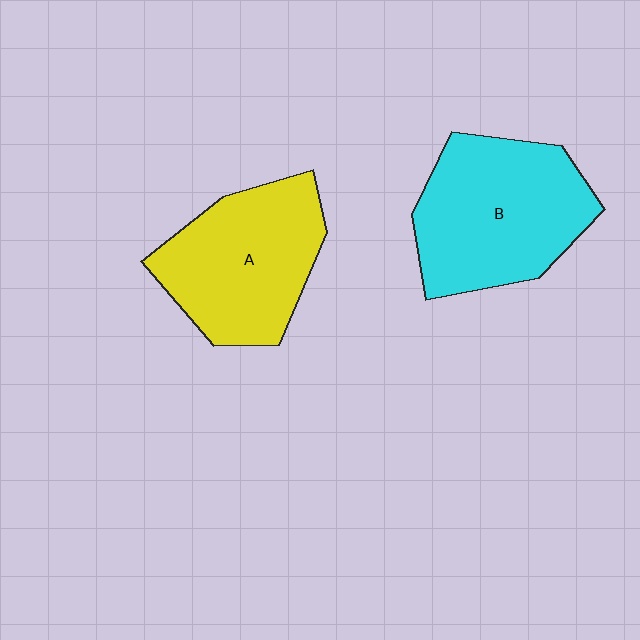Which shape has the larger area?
Shape B (cyan).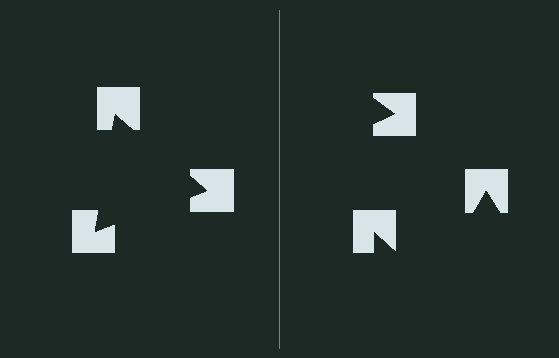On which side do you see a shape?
An illusory triangle appears on the left side. On the right side the wedge cuts are rotated, so no coherent shape forms.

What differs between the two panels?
The notched squares are positioned identically on both sides; only the wedge orientations differ. On the left they align to a triangle; on the right they are misaligned.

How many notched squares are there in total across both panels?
6 — 3 on each side.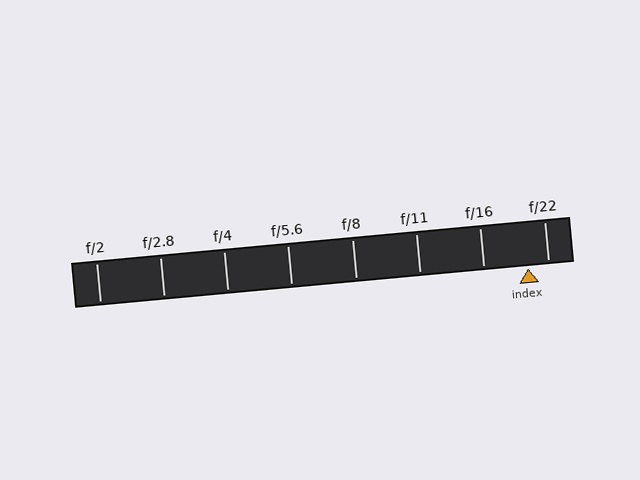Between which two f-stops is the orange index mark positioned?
The index mark is between f/16 and f/22.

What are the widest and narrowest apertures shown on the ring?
The widest aperture shown is f/2 and the narrowest is f/22.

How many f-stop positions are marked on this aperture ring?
There are 8 f-stop positions marked.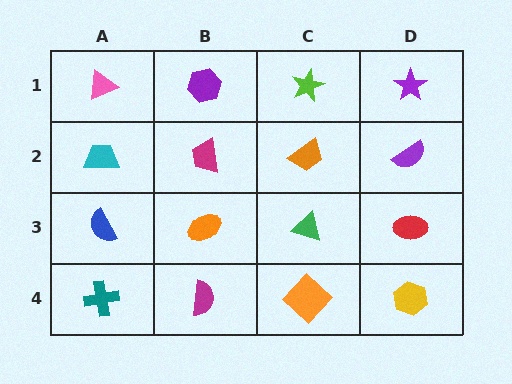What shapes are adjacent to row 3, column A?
A cyan trapezoid (row 2, column A), a teal cross (row 4, column A), an orange ellipse (row 3, column B).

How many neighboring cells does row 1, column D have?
2.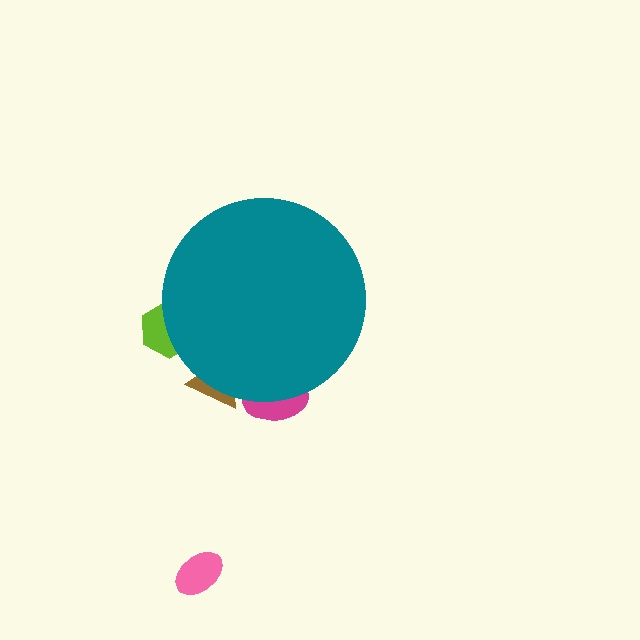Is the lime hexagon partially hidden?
Yes, the lime hexagon is partially hidden behind the teal circle.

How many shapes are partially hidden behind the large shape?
3 shapes are partially hidden.